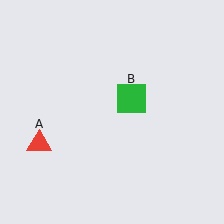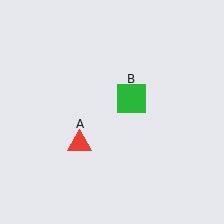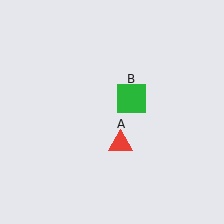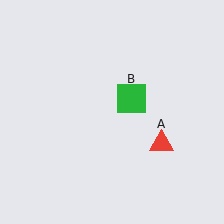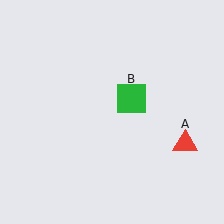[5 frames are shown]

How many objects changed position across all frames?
1 object changed position: red triangle (object A).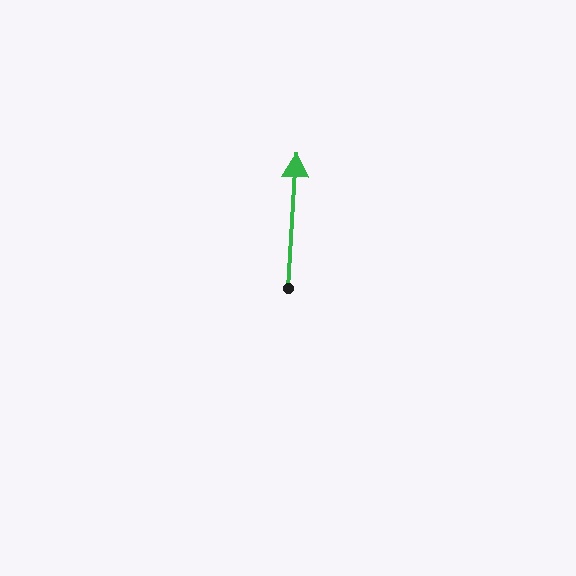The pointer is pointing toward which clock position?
Roughly 12 o'clock.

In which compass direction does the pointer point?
North.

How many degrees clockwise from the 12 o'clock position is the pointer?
Approximately 4 degrees.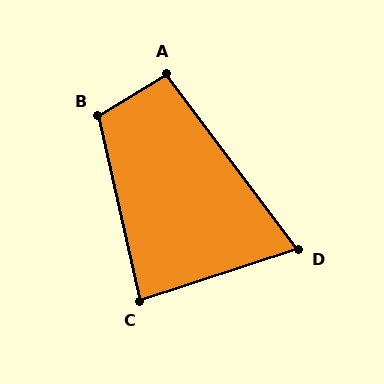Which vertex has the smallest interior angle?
D, at approximately 71 degrees.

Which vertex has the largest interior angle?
B, at approximately 109 degrees.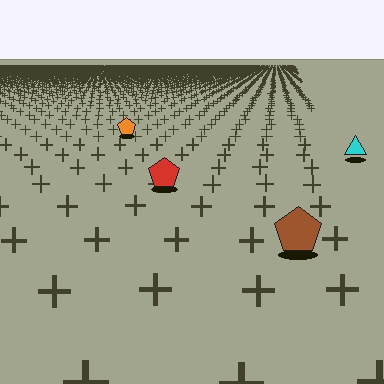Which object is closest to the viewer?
The brown pentagon is closest. The texture marks near it are larger and more spread out.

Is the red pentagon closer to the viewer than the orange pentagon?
Yes. The red pentagon is closer — you can tell from the texture gradient: the ground texture is coarser near it.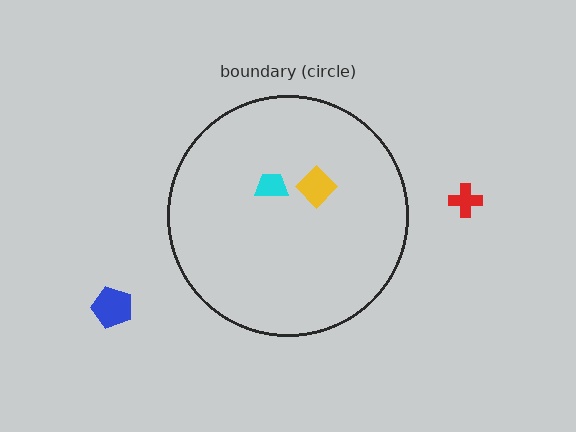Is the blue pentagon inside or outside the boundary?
Outside.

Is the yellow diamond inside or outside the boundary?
Inside.